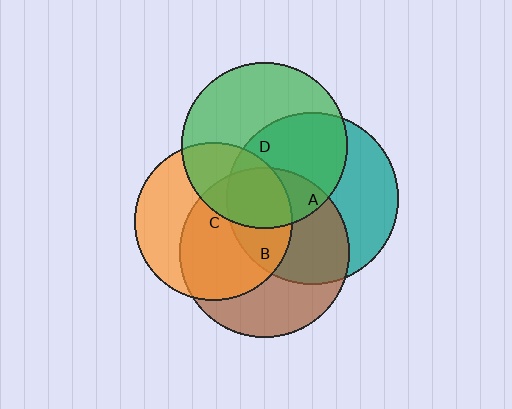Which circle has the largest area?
Circle A (teal).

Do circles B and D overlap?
Yes.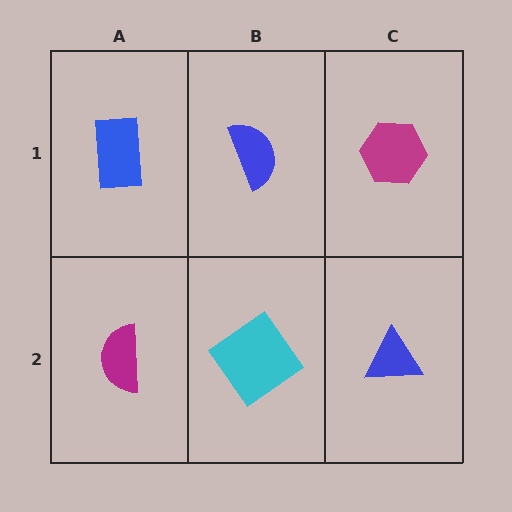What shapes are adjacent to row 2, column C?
A magenta hexagon (row 1, column C), a cyan diamond (row 2, column B).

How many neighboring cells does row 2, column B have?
3.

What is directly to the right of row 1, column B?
A magenta hexagon.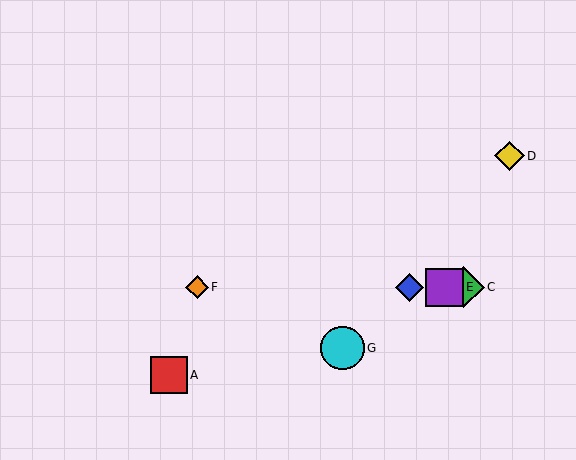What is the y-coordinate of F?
Object F is at y≈287.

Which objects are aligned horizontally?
Objects B, C, E, F are aligned horizontally.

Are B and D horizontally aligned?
No, B is at y≈287 and D is at y≈156.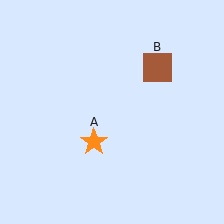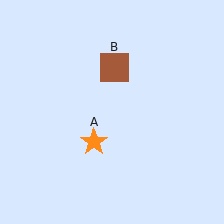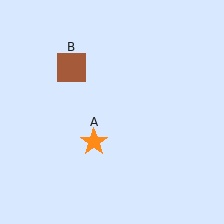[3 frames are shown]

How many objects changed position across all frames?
1 object changed position: brown square (object B).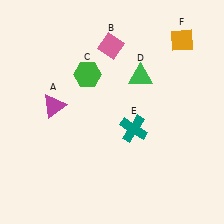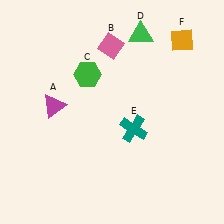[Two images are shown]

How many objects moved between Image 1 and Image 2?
1 object moved between the two images.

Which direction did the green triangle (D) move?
The green triangle (D) moved up.